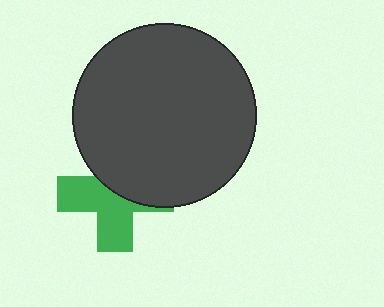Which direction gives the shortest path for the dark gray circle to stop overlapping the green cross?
Moving up gives the shortest separation.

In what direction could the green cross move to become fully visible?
The green cross could move down. That would shift it out from behind the dark gray circle entirely.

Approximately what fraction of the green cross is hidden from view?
Roughly 47% of the green cross is hidden behind the dark gray circle.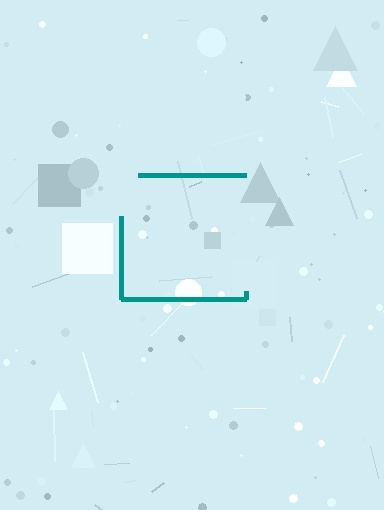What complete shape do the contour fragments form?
The contour fragments form a square.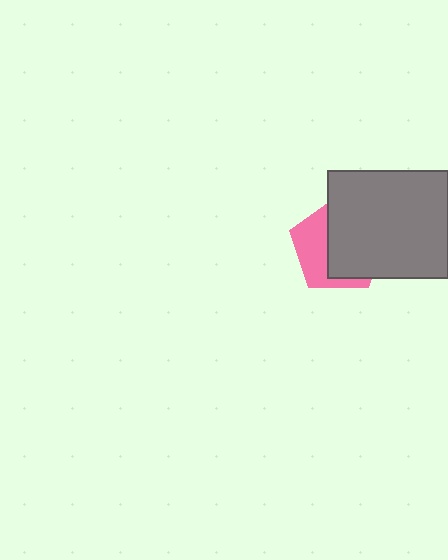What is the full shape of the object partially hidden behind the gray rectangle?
The partially hidden object is a pink pentagon.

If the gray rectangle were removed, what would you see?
You would see the complete pink pentagon.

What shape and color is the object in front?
The object in front is a gray rectangle.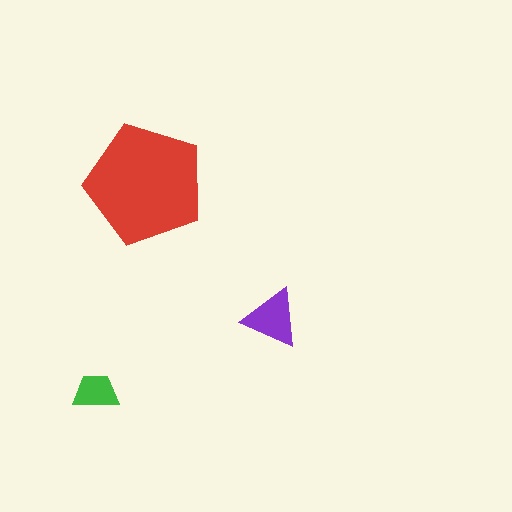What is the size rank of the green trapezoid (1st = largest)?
3rd.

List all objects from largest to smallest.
The red pentagon, the purple triangle, the green trapezoid.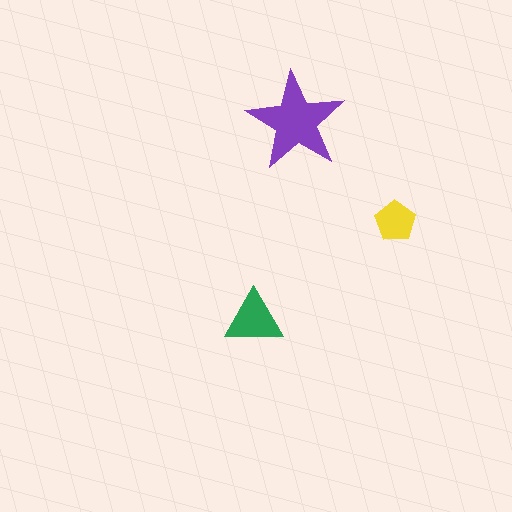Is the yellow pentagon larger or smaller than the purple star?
Smaller.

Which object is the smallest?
The yellow pentagon.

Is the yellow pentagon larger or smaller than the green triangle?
Smaller.